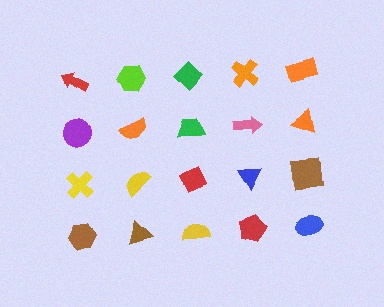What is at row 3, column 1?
A yellow cross.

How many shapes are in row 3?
5 shapes.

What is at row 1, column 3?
A green diamond.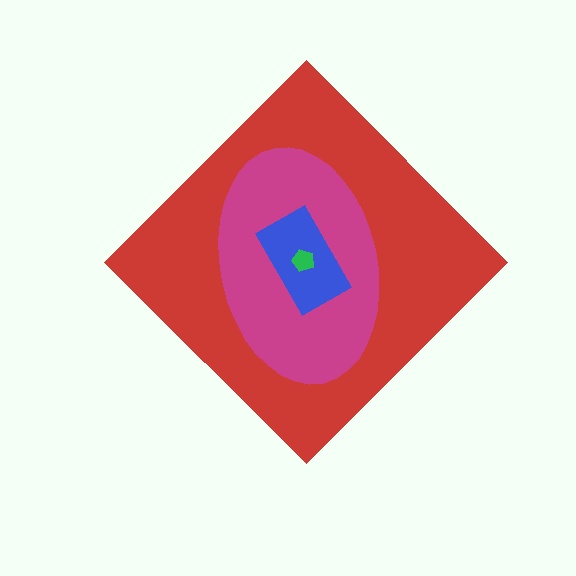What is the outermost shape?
The red diamond.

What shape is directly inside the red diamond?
The magenta ellipse.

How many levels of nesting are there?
4.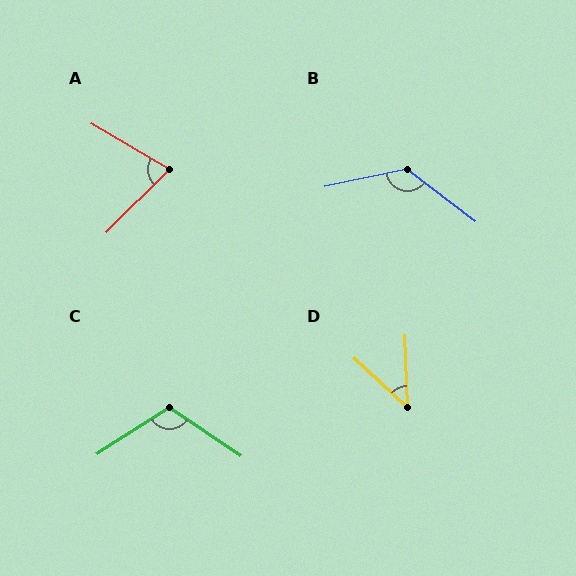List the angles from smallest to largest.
D (45°), A (75°), C (113°), B (131°).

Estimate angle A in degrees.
Approximately 75 degrees.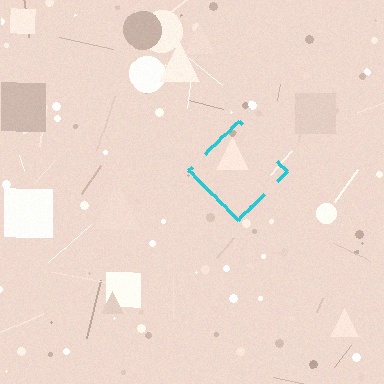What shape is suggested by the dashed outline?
The dashed outline suggests a diamond.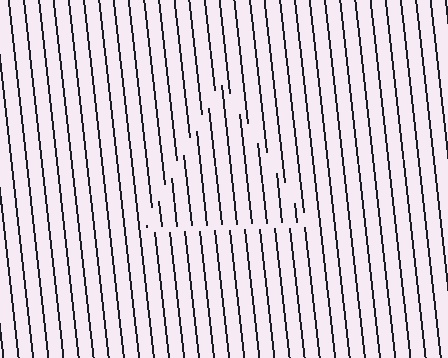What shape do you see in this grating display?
An illusory triangle. The interior of the shape contains the same grating, shifted by half a period — the contour is defined by the phase discontinuity where line-ends from the inner and outer gratings abut.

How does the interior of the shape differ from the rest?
The interior of the shape contains the same grating, shifted by half a period — the contour is defined by the phase discontinuity where line-ends from the inner and outer gratings abut.